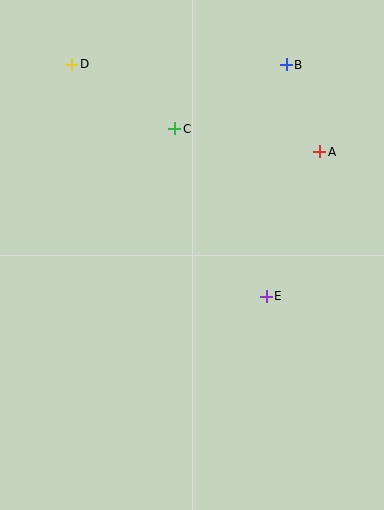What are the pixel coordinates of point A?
Point A is at (320, 152).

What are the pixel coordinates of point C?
Point C is at (175, 129).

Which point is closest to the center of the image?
Point E at (266, 296) is closest to the center.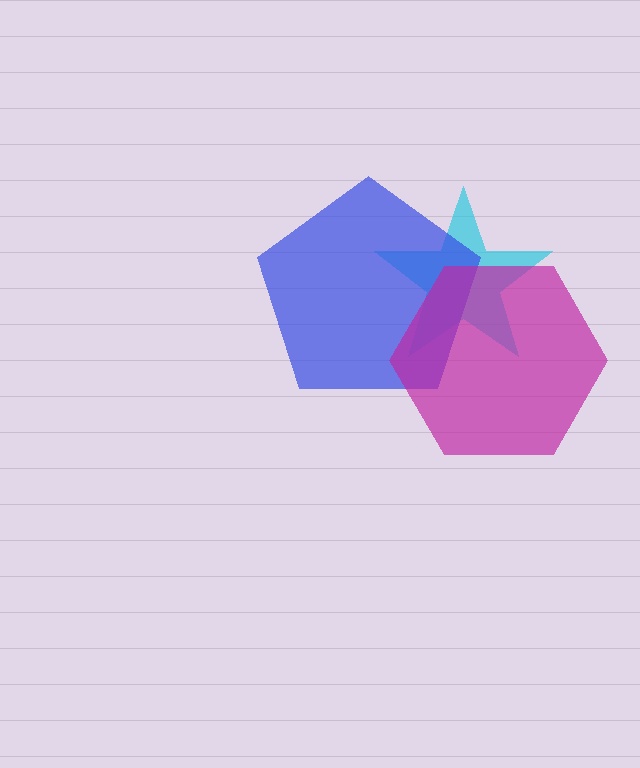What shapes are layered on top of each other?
The layered shapes are: a cyan star, a blue pentagon, a magenta hexagon.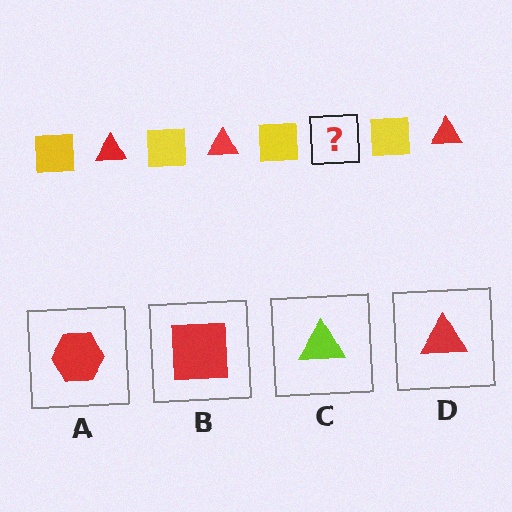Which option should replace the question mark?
Option D.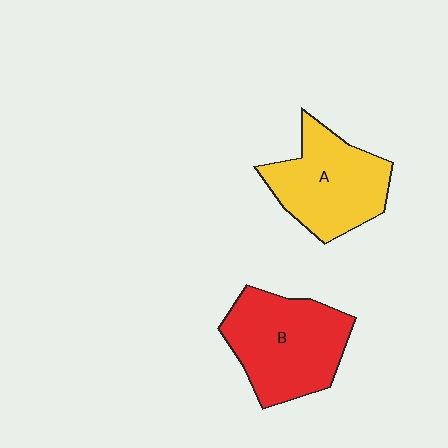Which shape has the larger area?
Shape B (red).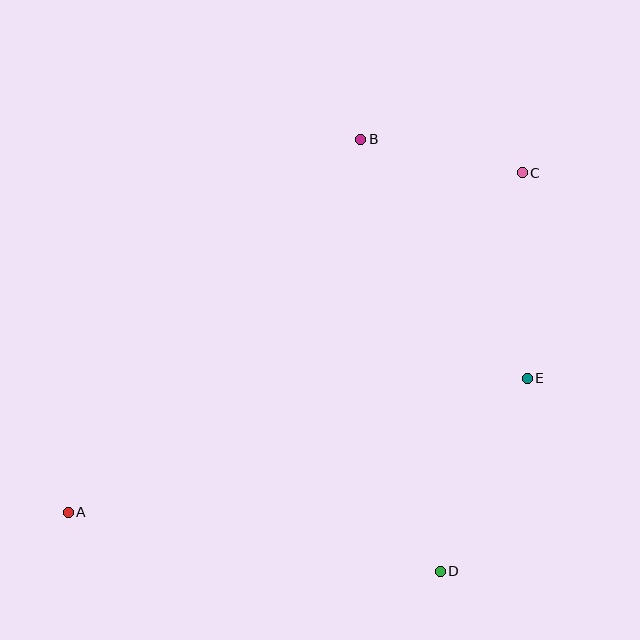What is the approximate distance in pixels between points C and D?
The distance between C and D is approximately 407 pixels.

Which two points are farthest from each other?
Points A and C are farthest from each other.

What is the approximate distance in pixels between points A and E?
The distance between A and E is approximately 478 pixels.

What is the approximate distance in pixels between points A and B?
The distance between A and B is approximately 474 pixels.